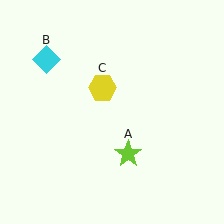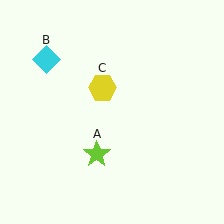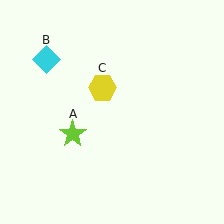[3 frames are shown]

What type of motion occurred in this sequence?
The lime star (object A) rotated clockwise around the center of the scene.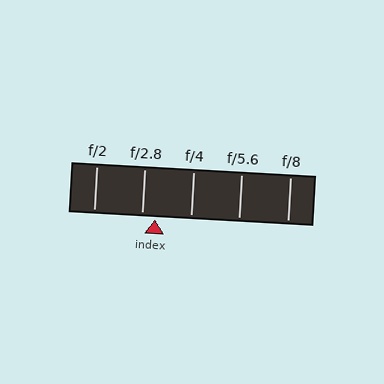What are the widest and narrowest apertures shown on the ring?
The widest aperture shown is f/2 and the narrowest is f/8.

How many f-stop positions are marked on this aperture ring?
There are 5 f-stop positions marked.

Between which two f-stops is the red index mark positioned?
The index mark is between f/2.8 and f/4.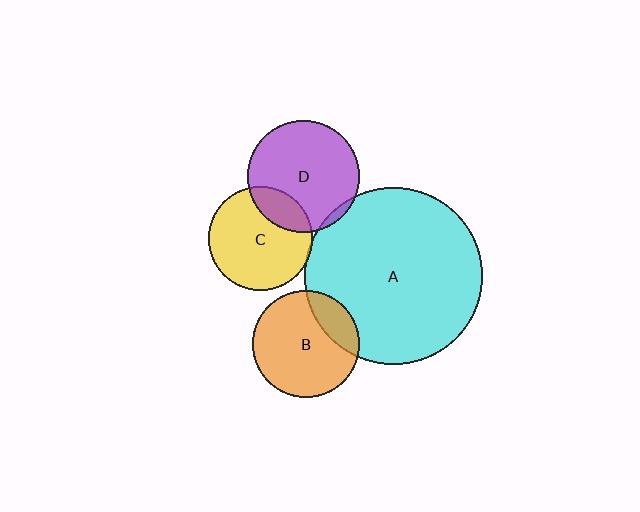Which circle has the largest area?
Circle A (cyan).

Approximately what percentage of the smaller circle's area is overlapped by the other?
Approximately 5%.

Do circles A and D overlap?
Yes.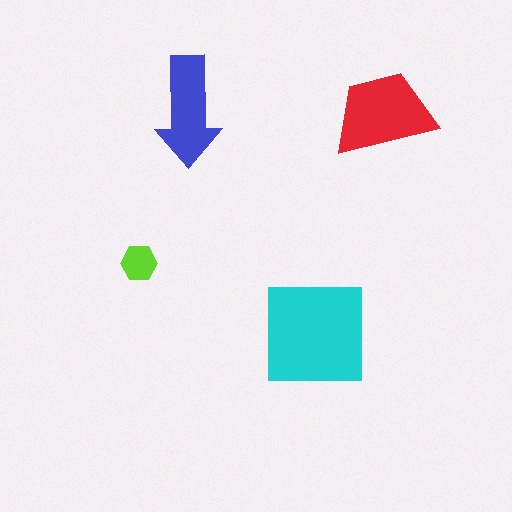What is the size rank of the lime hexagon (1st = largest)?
4th.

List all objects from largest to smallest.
The cyan square, the red trapezoid, the blue arrow, the lime hexagon.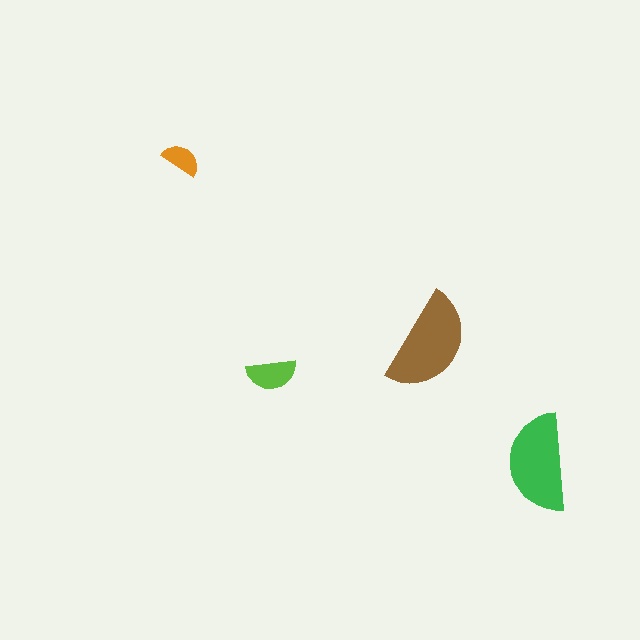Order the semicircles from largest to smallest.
the brown one, the green one, the lime one, the orange one.